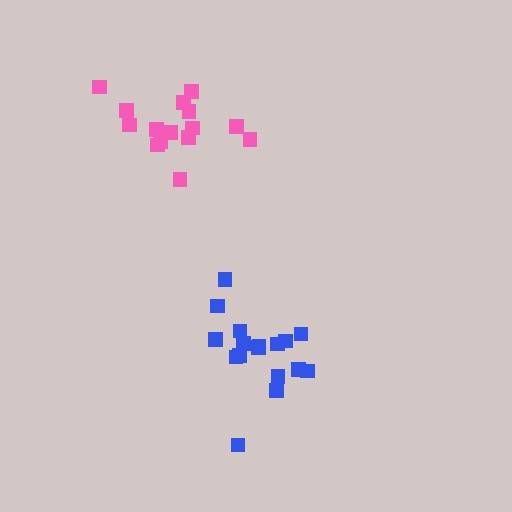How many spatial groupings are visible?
There are 2 spatial groupings.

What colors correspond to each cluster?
The clusters are colored: blue, pink.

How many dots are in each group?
Group 1: 17 dots, Group 2: 15 dots (32 total).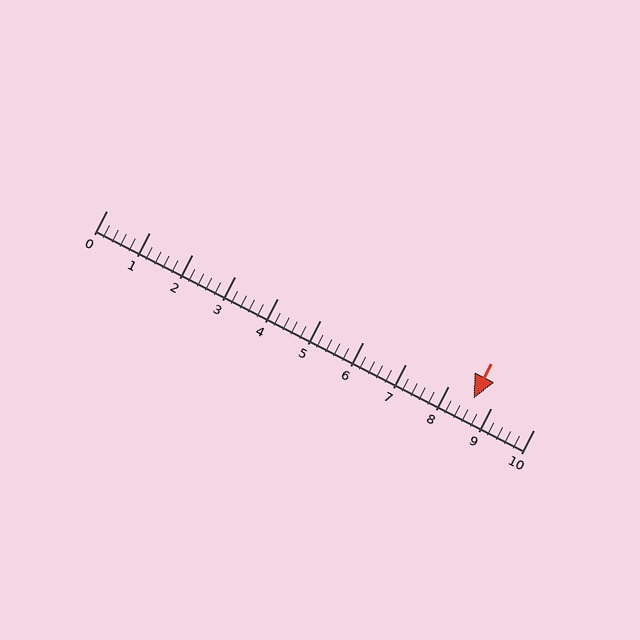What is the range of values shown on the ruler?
The ruler shows values from 0 to 10.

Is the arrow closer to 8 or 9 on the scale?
The arrow is closer to 9.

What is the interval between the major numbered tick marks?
The major tick marks are spaced 1 units apart.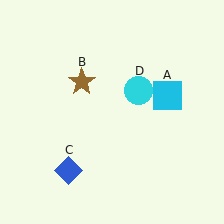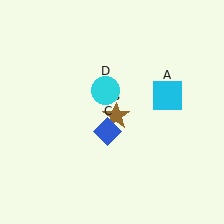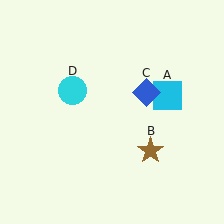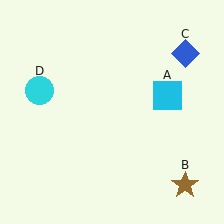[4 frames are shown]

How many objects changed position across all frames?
3 objects changed position: brown star (object B), blue diamond (object C), cyan circle (object D).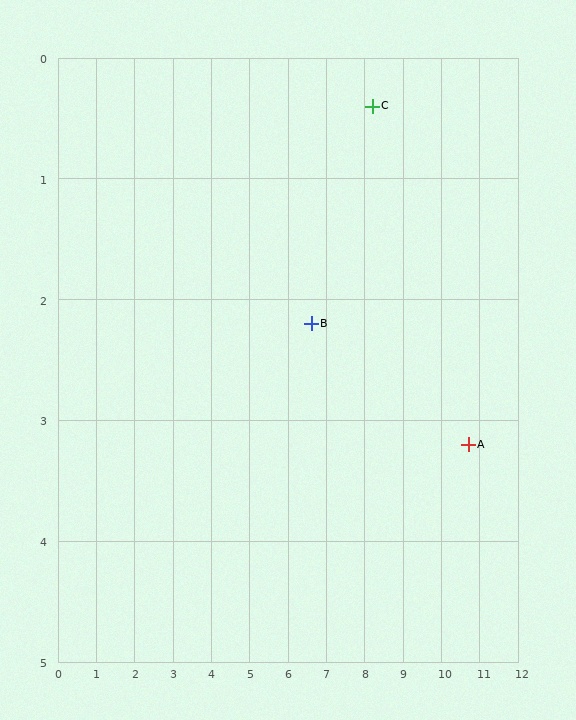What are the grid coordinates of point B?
Point B is at approximately (6.6, 2.2).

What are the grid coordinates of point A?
Point A is at approximately (10.7, 3.2).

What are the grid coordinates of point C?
Point C is at approximately (8.2, 0.4).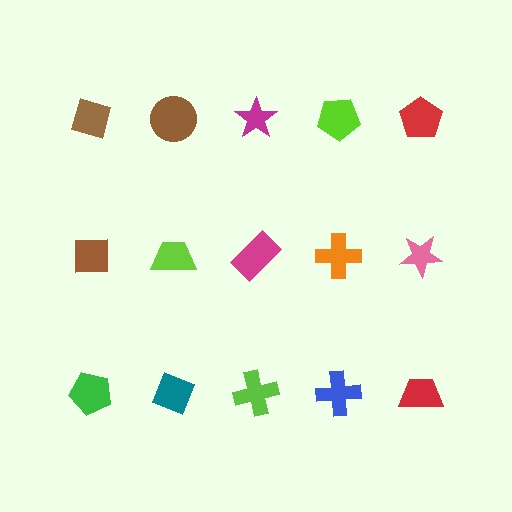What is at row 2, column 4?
An orange cross.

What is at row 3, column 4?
A blue cross.